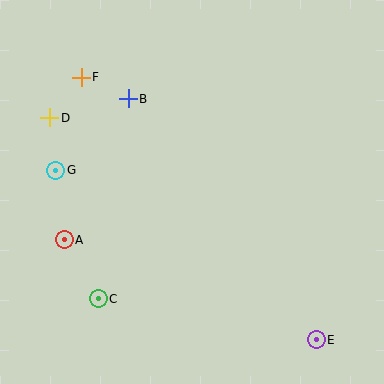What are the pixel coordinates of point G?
Point G is at (56, 170).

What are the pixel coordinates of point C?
Point C is at (98, 299).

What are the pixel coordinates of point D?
Point D is at (50, 118).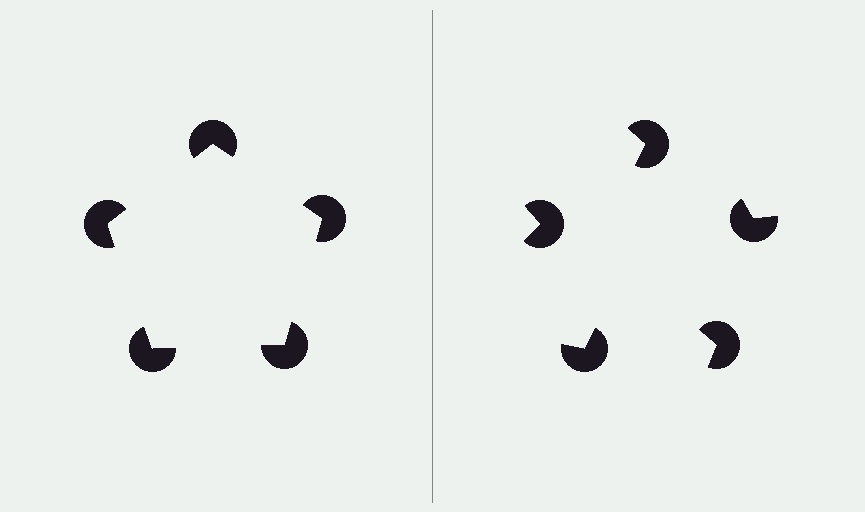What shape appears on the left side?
An illusory pentagon.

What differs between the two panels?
The pac-man discs are positioned identically on both sides; only the wedge orientations differ. On the left they align to a pentagon; on the right they are misaligned.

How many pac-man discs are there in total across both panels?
10 — 5 on each side.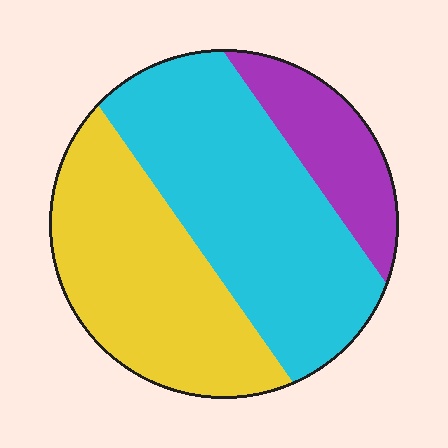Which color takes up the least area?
Purple, at roughly 15%.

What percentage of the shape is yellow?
Yellow takes up about three eighths (3/8) of the shape.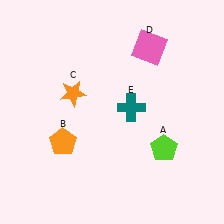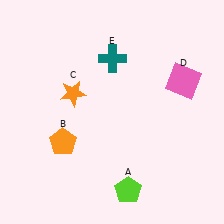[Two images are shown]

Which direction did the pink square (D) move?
The pink square (D) moved right.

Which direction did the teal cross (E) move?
The teal cross (E) moved up.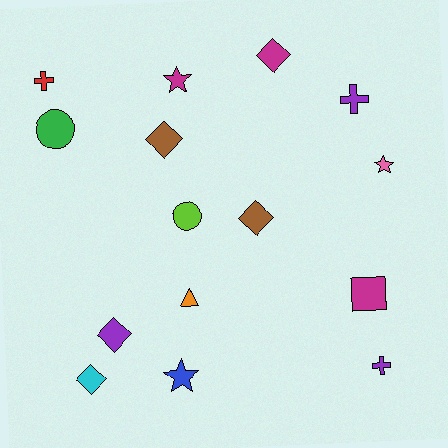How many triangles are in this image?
There is 1 triangle.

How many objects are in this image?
There are 15 objects.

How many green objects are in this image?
There is 1 green object.